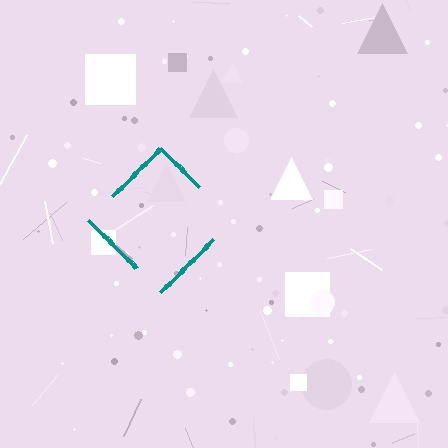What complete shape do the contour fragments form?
The contour fragments form a diamond.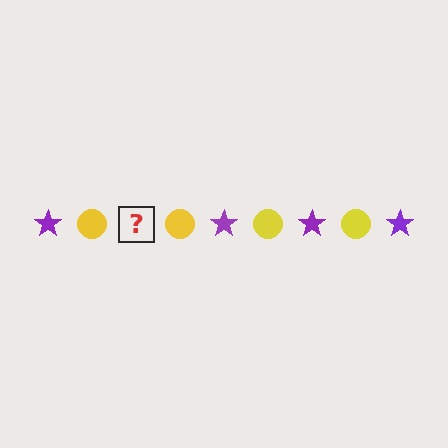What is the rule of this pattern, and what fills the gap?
The rule is that the pattern alternates between purple star and yellow circle. The gap should be filled with a purple star.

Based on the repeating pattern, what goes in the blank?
The blank should be a purple star.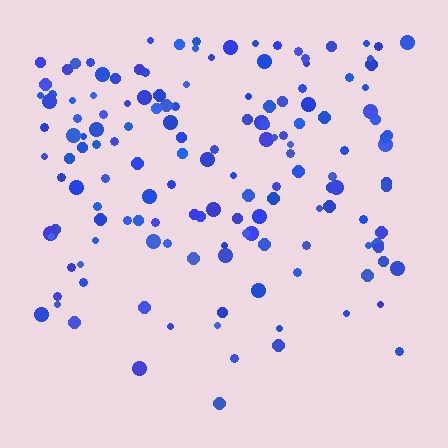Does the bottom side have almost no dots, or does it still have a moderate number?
Still a moderate number, just noticeably fewer than the top.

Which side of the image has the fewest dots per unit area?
The bottom.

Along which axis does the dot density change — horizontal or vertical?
Vertical.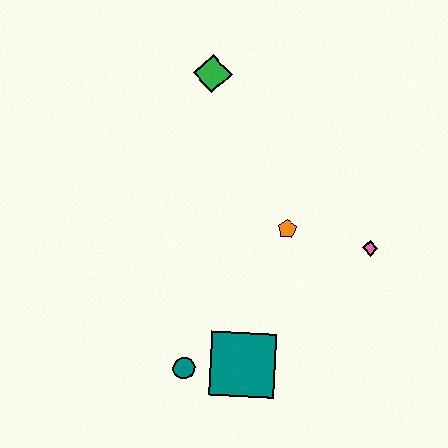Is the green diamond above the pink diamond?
Yes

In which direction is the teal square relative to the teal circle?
The teal square is to the right of the teal circle.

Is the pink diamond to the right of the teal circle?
Yes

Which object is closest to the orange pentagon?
The pink diamond is closest to the orange pentagon.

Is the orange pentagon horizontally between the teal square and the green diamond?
No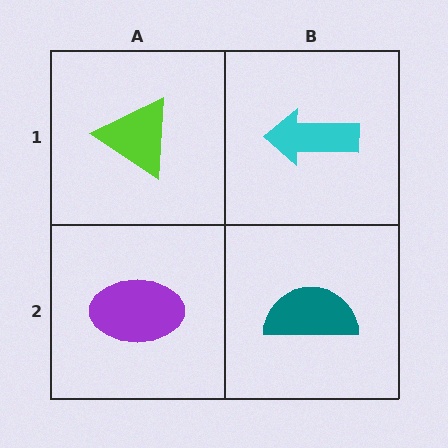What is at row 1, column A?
A lime triangle.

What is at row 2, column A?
A purple ellipse.